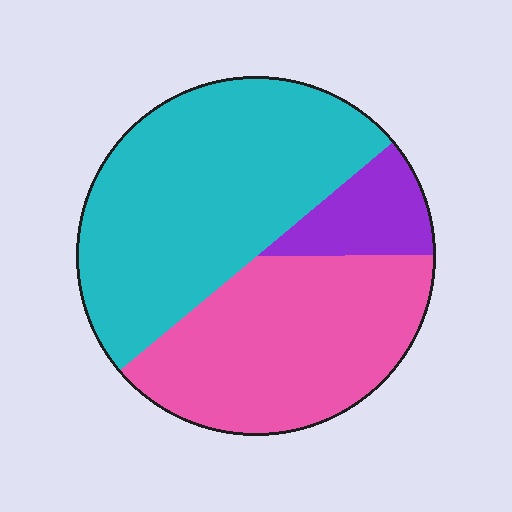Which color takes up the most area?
Cyan, at roughly 50%.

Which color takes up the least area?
Purple, at roughly 10%.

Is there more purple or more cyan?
Cyan.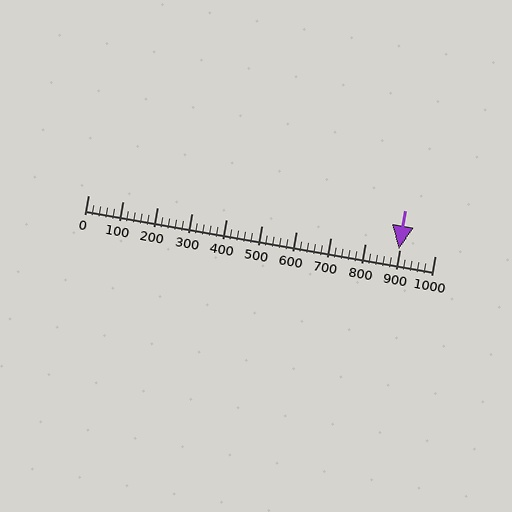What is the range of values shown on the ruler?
The ruler shows values from 0 to 1000.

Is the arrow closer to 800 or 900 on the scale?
The arrow is closer to 900.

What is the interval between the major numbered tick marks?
The major tick marks are spaced 100 units apart.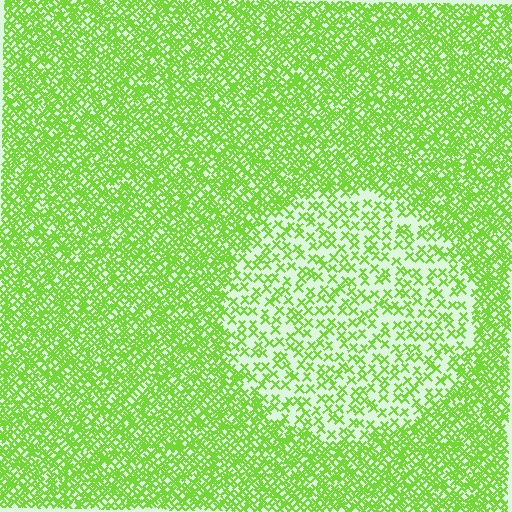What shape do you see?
I see a circle.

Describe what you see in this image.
The image contains small lime elements arranged at two different densities. A circle-shaped region is visible where the elements are less densely packed than the surrounding area.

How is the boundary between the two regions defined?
The boundary is defined by a change in element density (approximately 2.4x ratio). All elements are the same color, size, and shape.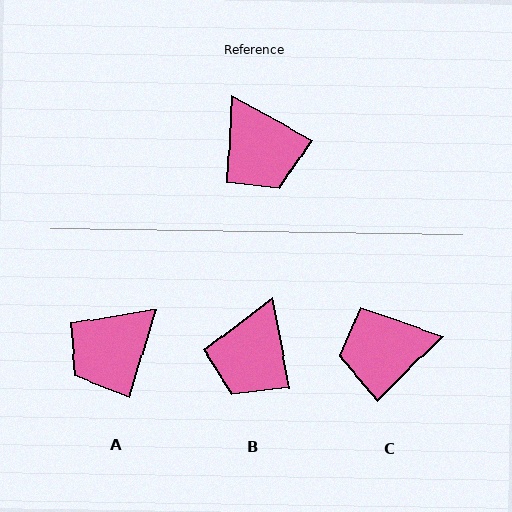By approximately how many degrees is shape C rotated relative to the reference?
Approximately 106 degrees clockwise.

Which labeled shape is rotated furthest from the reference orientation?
C, about 106 degrees away.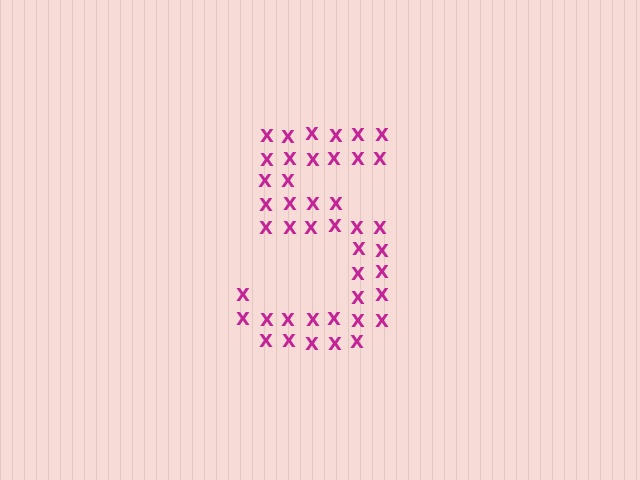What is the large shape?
The large shape is the digit 5.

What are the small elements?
The small elements are letter X's.